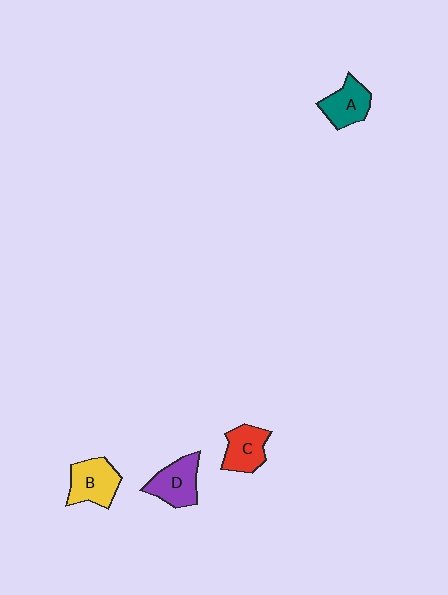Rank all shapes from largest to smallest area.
From largest to smallest: B (yellow), D (purple), C (red), A (teal).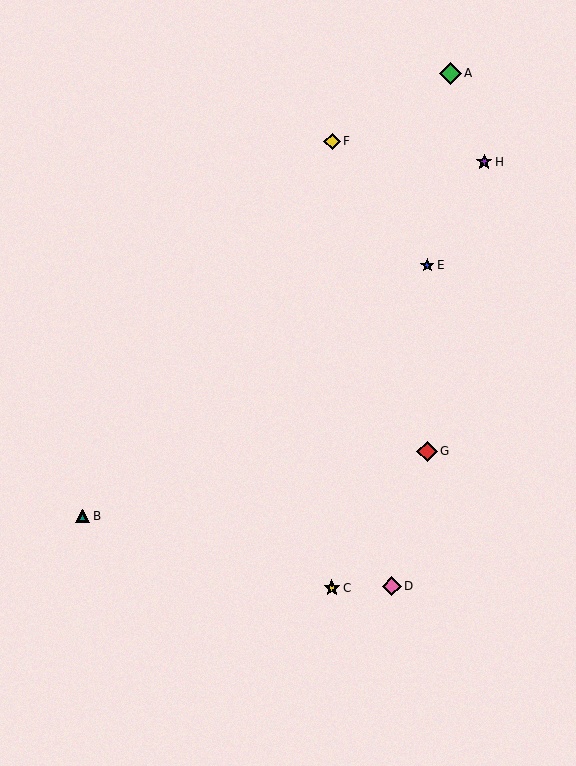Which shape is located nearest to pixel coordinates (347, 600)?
The yellow star (labeled C) at (332, 588) is nearest to that location.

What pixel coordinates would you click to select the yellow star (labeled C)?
Click at (332, 588) to select the yellow star C.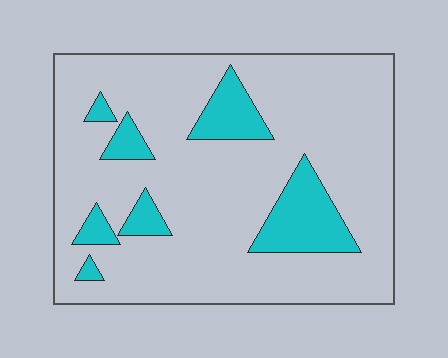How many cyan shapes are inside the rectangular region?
7.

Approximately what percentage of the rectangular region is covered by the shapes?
Approximately 15%.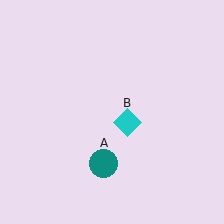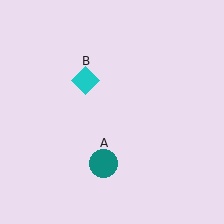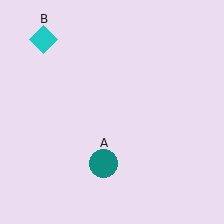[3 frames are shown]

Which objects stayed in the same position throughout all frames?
Teal circle (object A) remained stationary.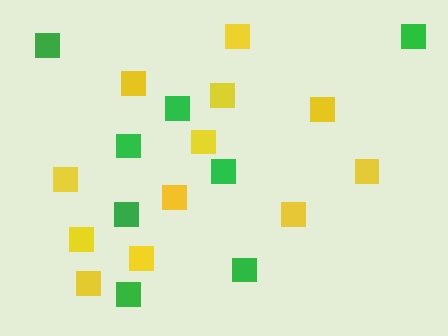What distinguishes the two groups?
There are 2 groups: one group of green squares (8) and one group of yellow squares (12).